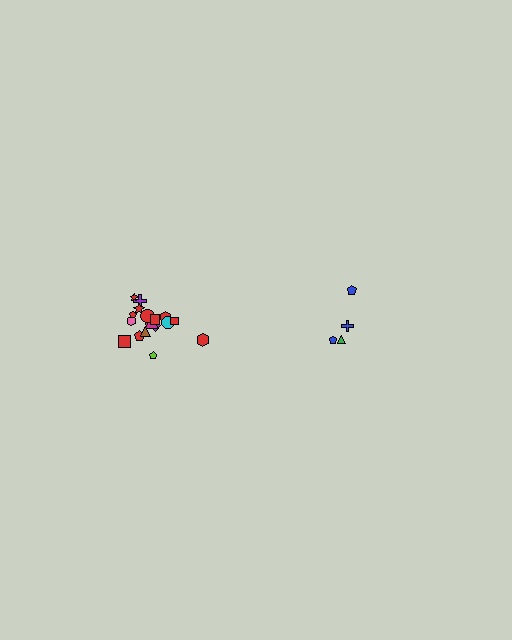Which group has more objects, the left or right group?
The left group.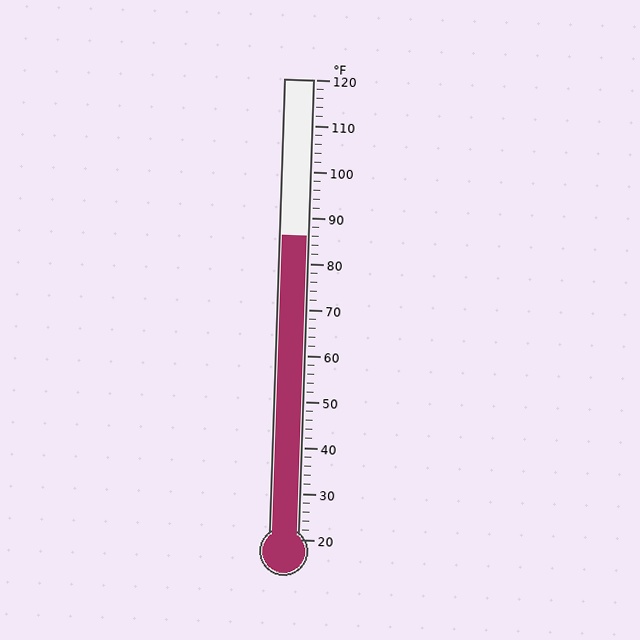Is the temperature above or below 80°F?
The temperature is above 80°F.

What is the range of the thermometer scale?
The thermometer scale ranges from 20°F to 120°F.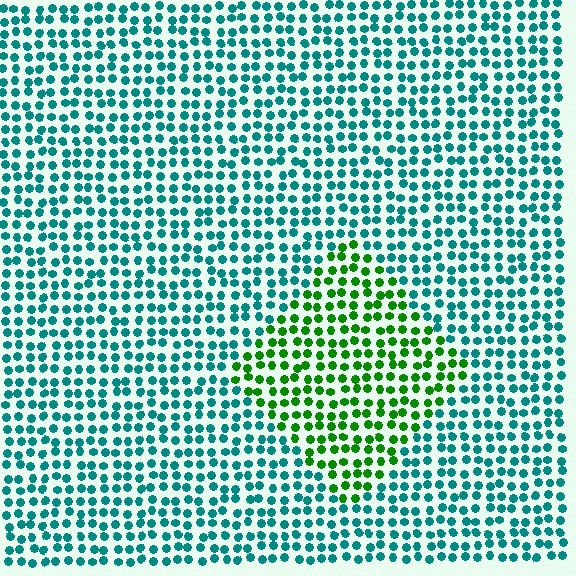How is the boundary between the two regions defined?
The boundary is defined purely by a slight shift in hue (about 59 degrees). Spacing, size, and orientation are identical on both sides.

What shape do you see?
I see a diamond.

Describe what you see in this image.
The image is filled with small teal elements in a uniform arrangement. A diamond-shaped region is visible where the elements are tinted to a slightly different hue, forming a subtle color boundary.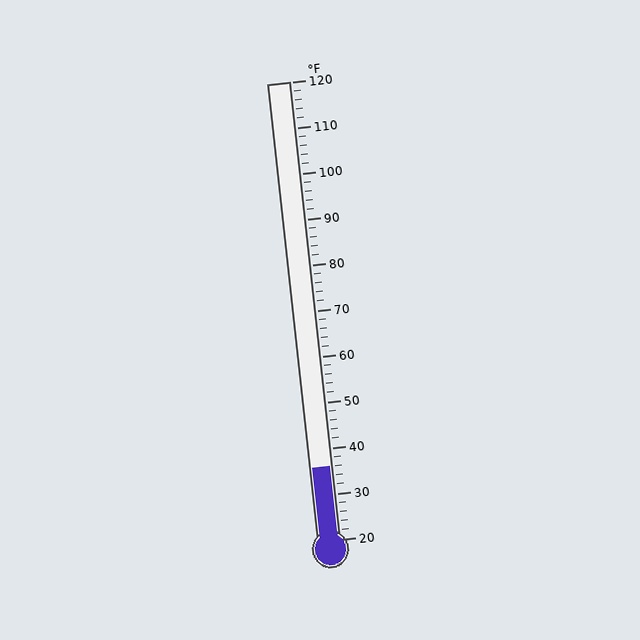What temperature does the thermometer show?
The thermometer shows approximately 36°F.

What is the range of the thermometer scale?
The thermometer scale ranges from 20°F to 120°F.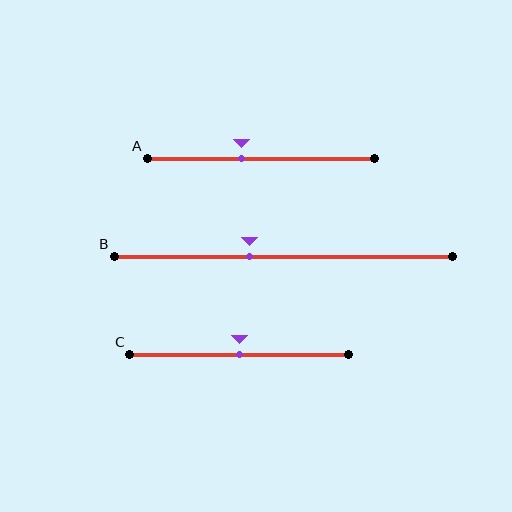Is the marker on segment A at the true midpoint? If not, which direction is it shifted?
No, the marker on segment A is shifted to the left by about 9% of the segment length.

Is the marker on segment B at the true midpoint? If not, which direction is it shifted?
No, the marker on segment B is shifted to the left by about 10% of the segment length.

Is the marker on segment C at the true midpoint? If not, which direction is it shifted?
Yes, the marker on segment C is at the true midpoint.